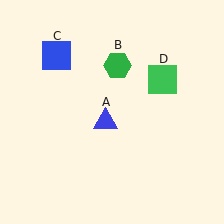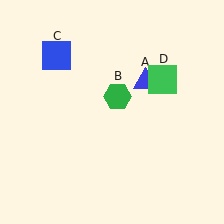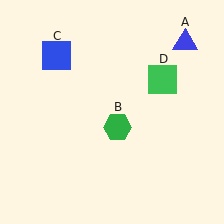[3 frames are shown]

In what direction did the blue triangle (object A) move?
The blue triangle (object A) moved up and to the right.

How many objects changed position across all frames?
2 objects changed position: blue triangle (object A), green hexagon (object B).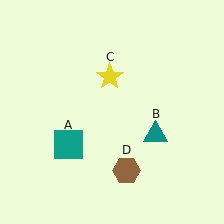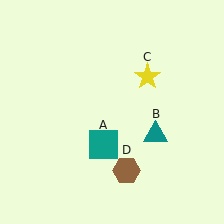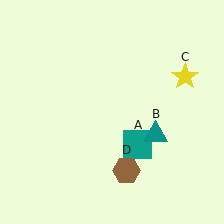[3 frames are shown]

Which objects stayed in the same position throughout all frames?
Teal triangle (object B) and brown hexagon (object D) remained stationary.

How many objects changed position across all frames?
2 objects changed position: teal square (object A), yellow star (object C).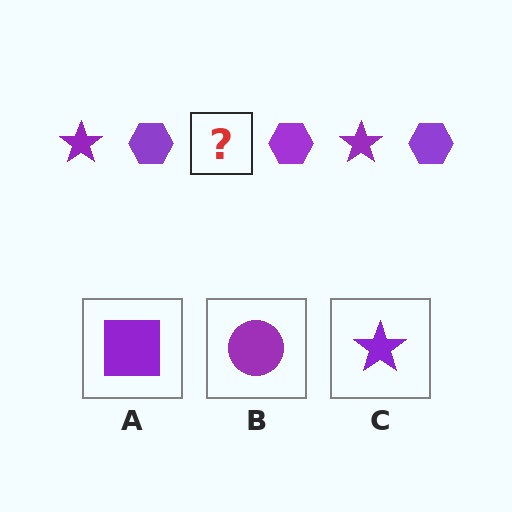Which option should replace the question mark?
Option C.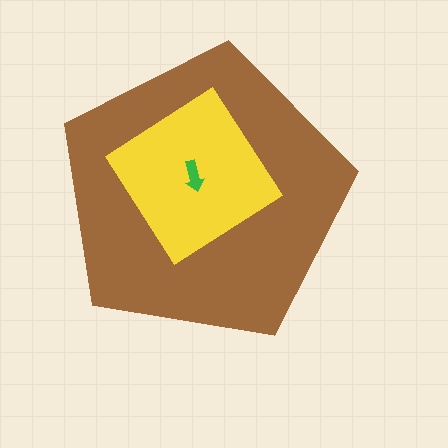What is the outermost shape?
The brown pentagon.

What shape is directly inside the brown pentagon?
The yellow diamond.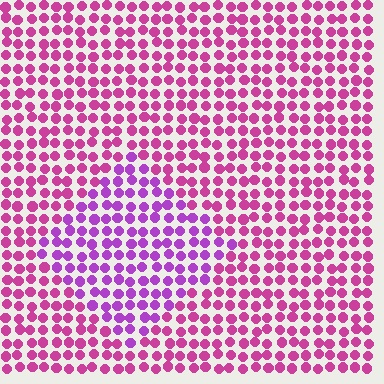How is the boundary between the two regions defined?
The boundary is defined purely by a slight shift in hue (about 32 degrees). Spacing, size, and orientation are identical on both sides.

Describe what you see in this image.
The image is filled with small magenta elements in a uniform arrangement. A diamond-shaped region is visible where the elements are tinted to a slightly different hue, forming a subtle color boundary.